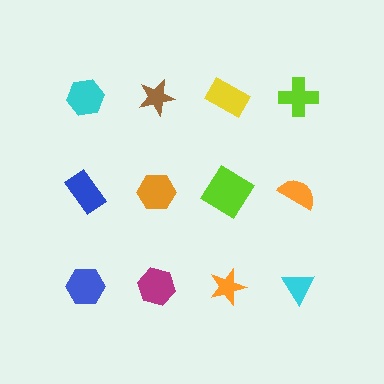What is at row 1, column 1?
A cyan hexagon.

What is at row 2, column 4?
An orange semicircle.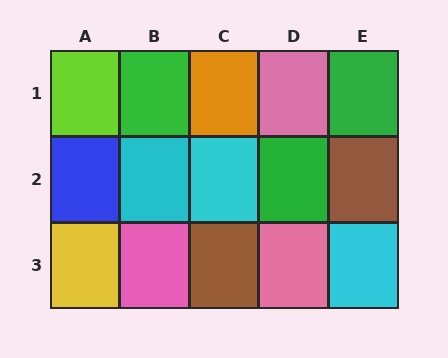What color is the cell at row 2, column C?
Cyan.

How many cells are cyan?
3 cells are cyan.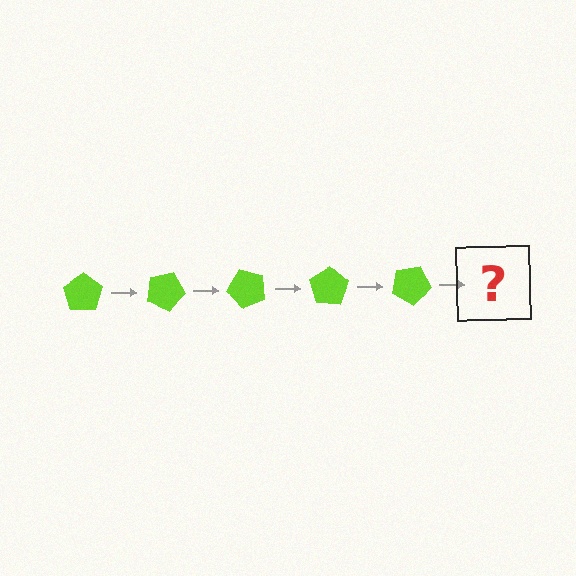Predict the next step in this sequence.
The next step is a lime pentagon rotated 125 degrees.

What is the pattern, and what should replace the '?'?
The pattern is that the pentagon rotates 25 degrees each step. The '?' should be a lime pentagon rotated 125 degrees.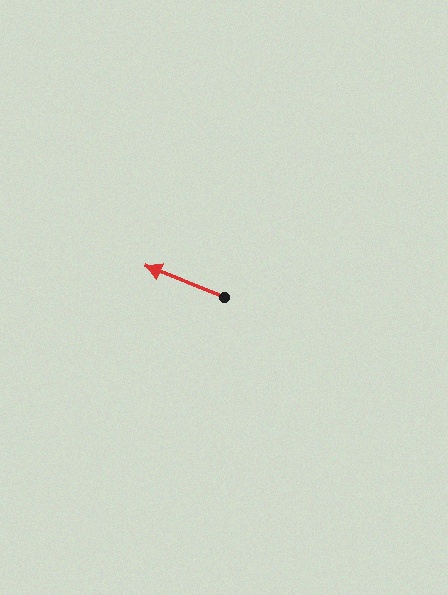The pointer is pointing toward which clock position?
Roughly 10 o'clock.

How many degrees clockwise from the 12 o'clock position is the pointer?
Approximately 292 degrees.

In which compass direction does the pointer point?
West.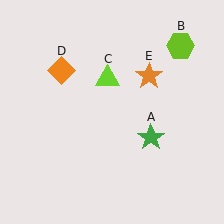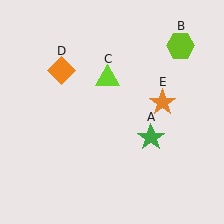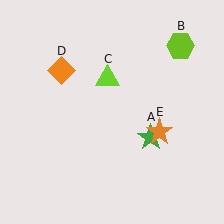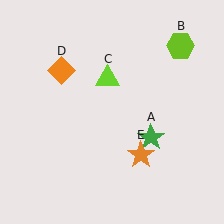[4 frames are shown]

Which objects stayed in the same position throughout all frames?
Green star (object A) and lime hexagon (object B) and lime triangle (object C) and orange diamond (object D) remained stationary.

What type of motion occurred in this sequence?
The orange star (object E) rotated clockwise around the center of the scene.